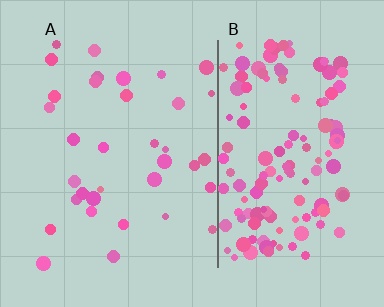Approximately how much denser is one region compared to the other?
Approximately 4.2× — region B over region A.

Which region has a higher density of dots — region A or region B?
B (the right).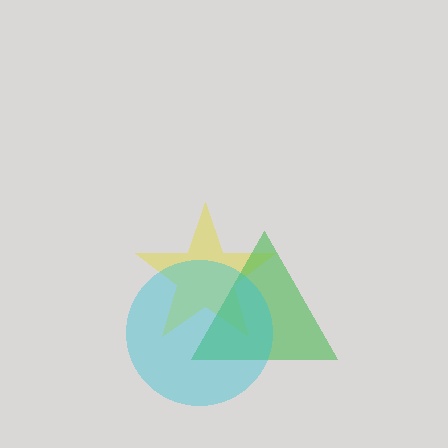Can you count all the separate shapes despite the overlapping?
Yes, there are 3 separate shapes.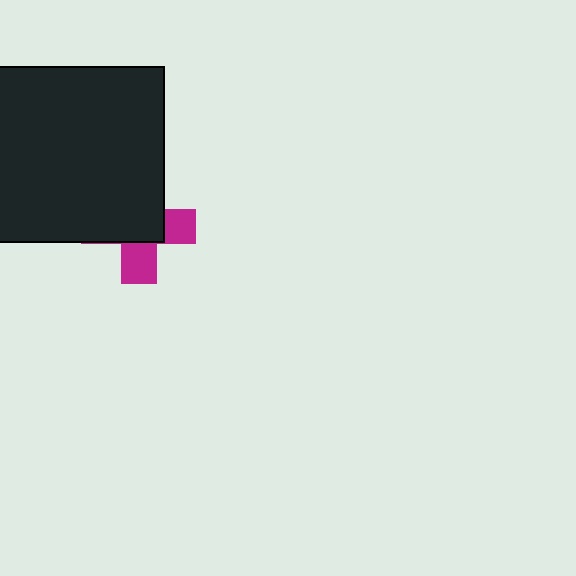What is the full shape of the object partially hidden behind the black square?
The partially hidden object is a magenta cross.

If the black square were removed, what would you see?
You would see the complete magenta cross.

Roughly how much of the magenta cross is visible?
A small part of it is visible (roughly 36%).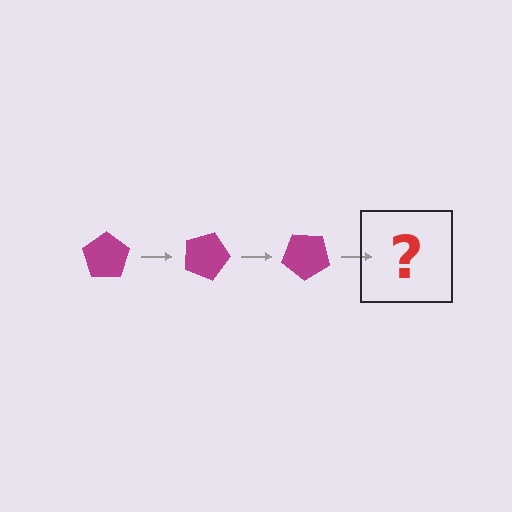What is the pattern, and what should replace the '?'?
The pattern is that the pentagon rotates 20 degrees each step. The '?' should be a magenta pentagon rotated 60 degrees.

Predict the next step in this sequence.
The next step is a magenta pentagon rotated 60 degrees.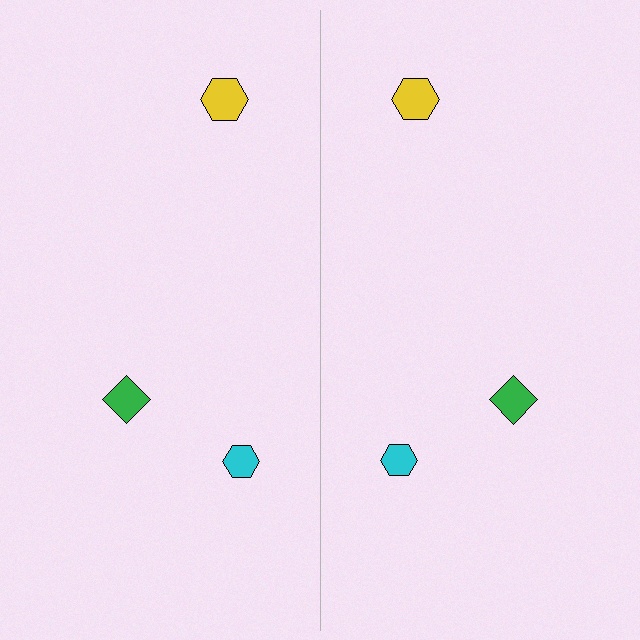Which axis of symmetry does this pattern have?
The pattern has a vertical axis of symmetry running through the center of the image.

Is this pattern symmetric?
Yes, this pattern has bilateral (reflection) symmetry.